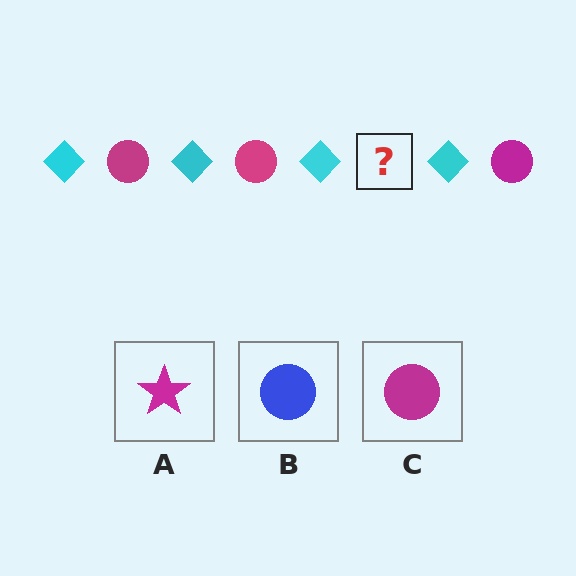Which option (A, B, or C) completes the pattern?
C.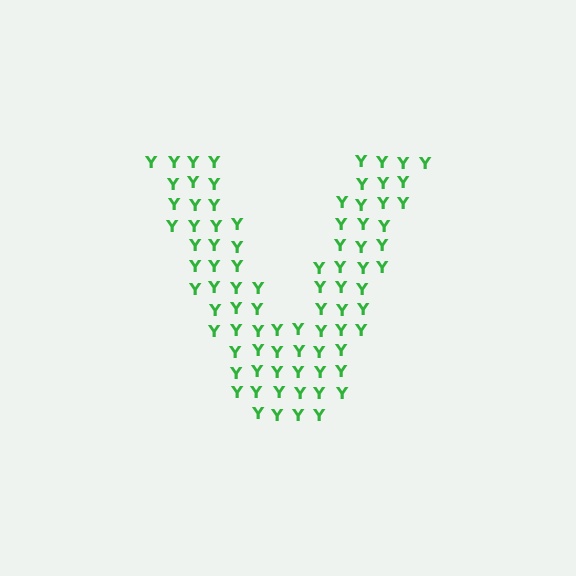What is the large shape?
The large shape is the letter V.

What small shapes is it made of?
It is made of small letter Y's.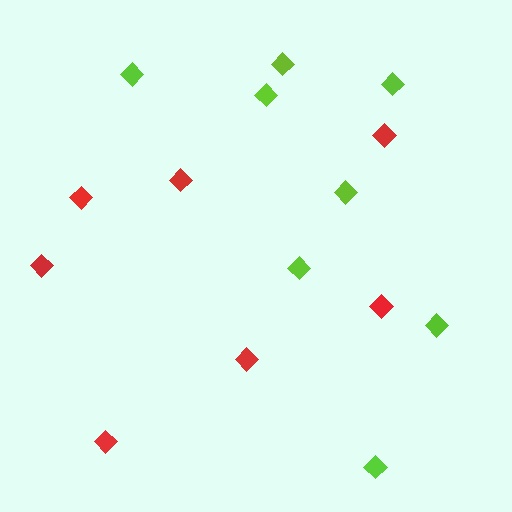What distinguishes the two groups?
There are 2 groups: one group of red diamonds (7) and one group of lime diamonds (8).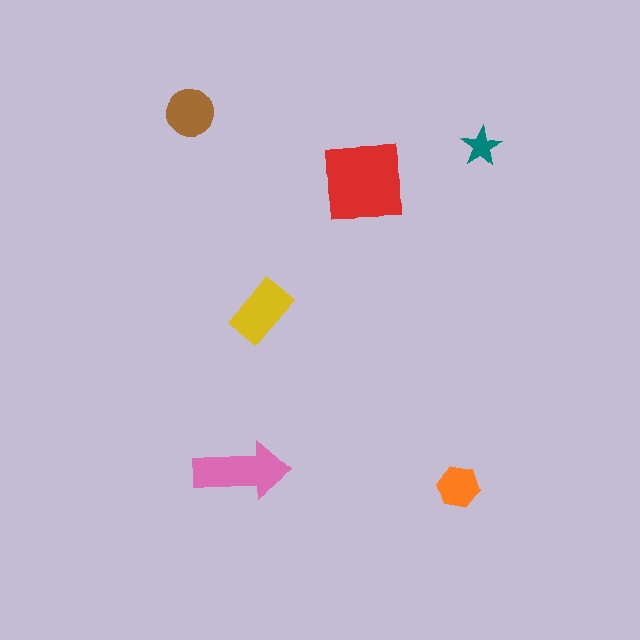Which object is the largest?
The red square.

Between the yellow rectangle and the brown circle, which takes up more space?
The yellow rectangle.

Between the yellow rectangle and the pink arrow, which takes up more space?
The pink arrow.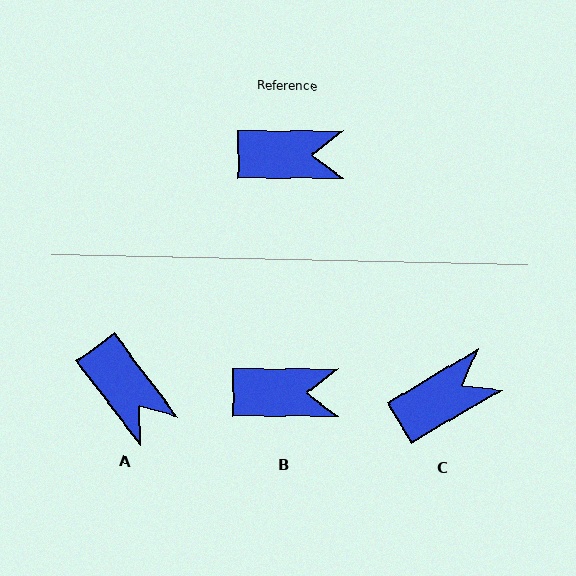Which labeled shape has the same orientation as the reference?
B.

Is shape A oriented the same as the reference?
No, it is off by about 53 degrees.